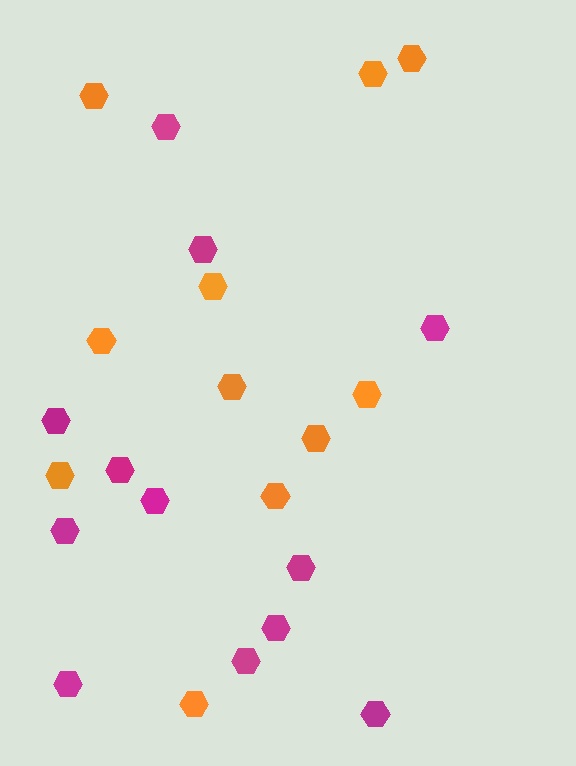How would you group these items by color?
There are 2 groups: one group of magenta hexagons (12) and one group of orange hexagons (11).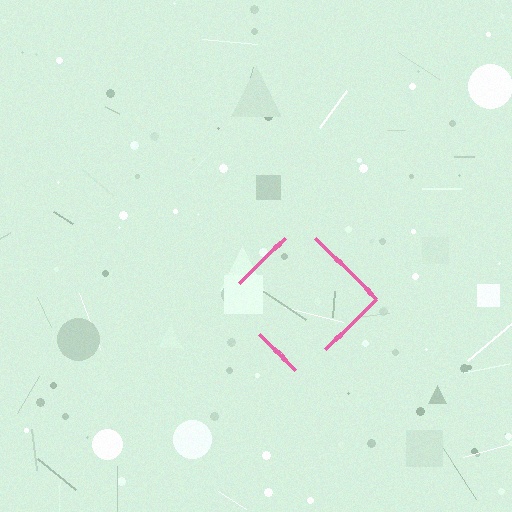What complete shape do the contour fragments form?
The contour fragments form a diamond.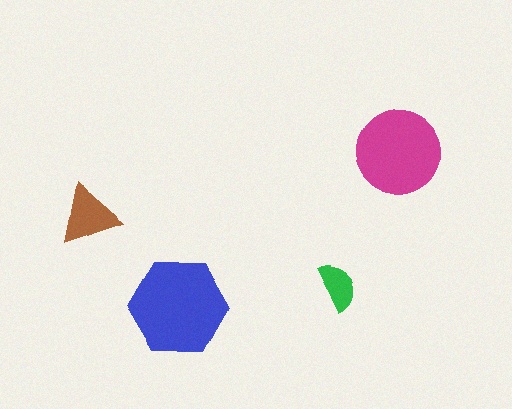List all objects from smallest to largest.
The green semicircle, the brown triangle, the magenta circle, the blue hexagon.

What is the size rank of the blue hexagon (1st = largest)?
1st.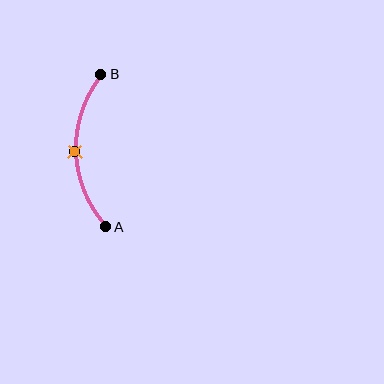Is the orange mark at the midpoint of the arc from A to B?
Yes. The orange mark lies on the arc at equal arc-length from both A and B — it is the arc midpoint.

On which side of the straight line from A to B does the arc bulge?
The arc bulges to the left of the straight line connecting A and B.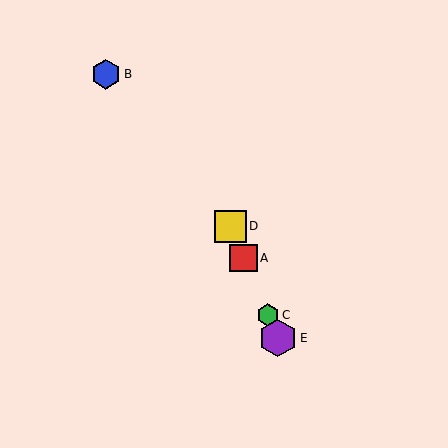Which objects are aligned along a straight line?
Objects A, C, D, E are aligned along a straight line.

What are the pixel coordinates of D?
Object D is at (230, 226).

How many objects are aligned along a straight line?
4 objects (A, C, D, E) are aligned along a straight line.